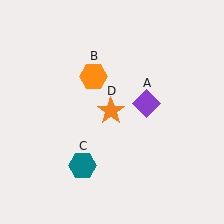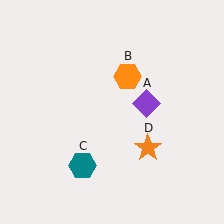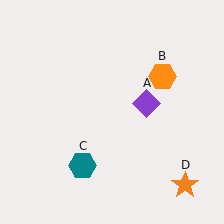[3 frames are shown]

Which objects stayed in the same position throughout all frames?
Purple diamond (object A) and teal hexagon (object C) remained stationary.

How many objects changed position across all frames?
2 objects changed position: orange hexagon (object B), orange star (object D).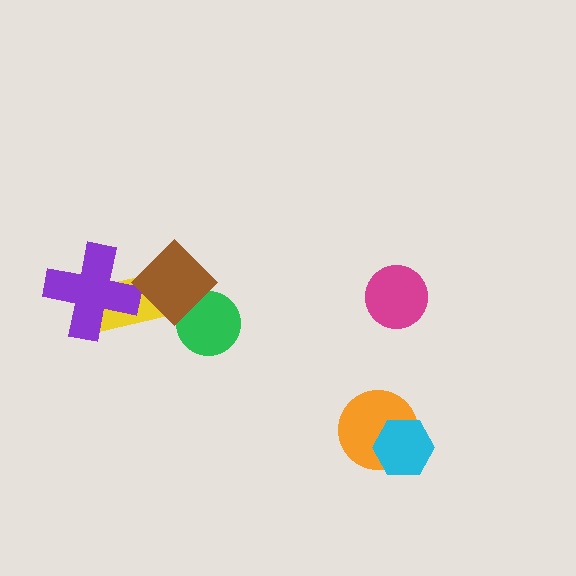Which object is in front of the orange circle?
The cyan hexagon is in front of the orange circle.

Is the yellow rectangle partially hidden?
Yes, it is partially covered by another shape.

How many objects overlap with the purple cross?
1 object overlaps with the purple cross.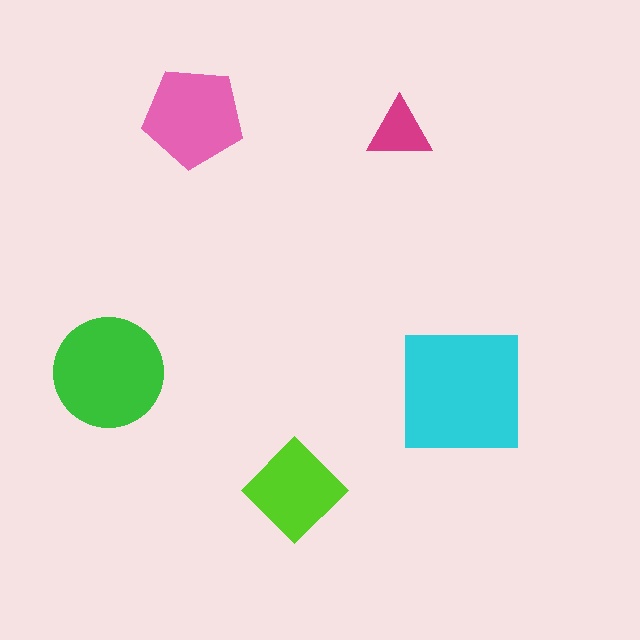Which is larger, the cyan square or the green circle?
The cyan square.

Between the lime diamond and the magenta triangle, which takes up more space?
The lime diamond.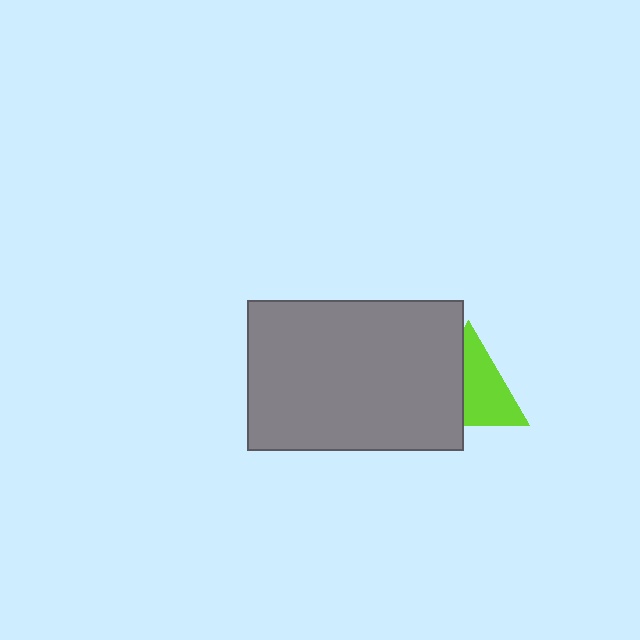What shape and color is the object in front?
The object in front is a gray rectangle.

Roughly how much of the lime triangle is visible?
About half of it is visible (roughly 58%).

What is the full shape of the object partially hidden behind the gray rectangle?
The partially hidden object is a lime triangle.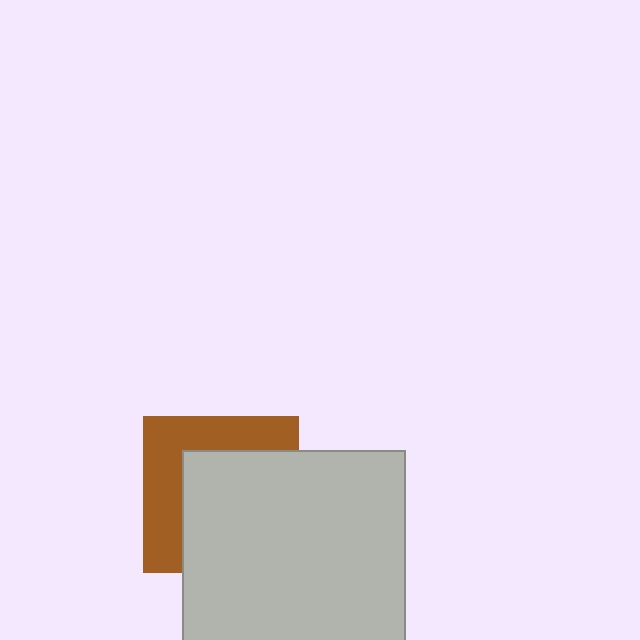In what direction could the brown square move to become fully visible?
The brown square could move toward the upper-left. That would shift it out from behind the light gray square entirely.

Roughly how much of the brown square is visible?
A small part of it is visible (roughly 41%).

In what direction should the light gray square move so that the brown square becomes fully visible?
The light gray square should move toward the lower-right. That is the shortest direction to clear the overlap and leave the brown square fully visible.